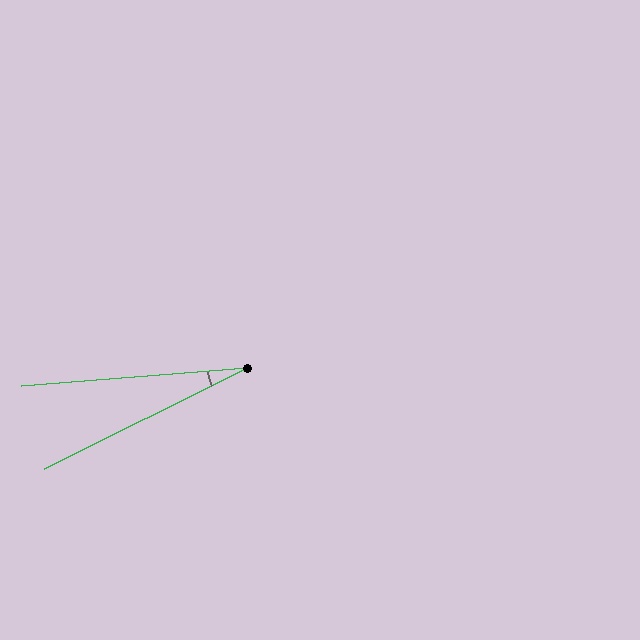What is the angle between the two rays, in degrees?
Approximately 22 degrees.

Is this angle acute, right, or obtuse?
It is acute.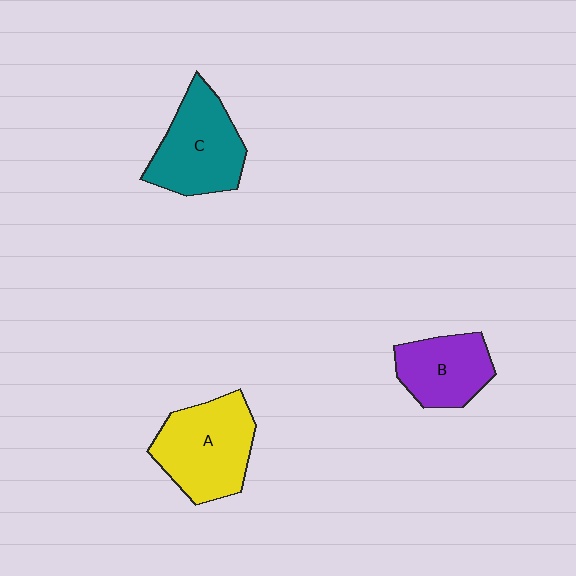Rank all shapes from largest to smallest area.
From largest to smallest: A (yellow), C (teal), B (purple).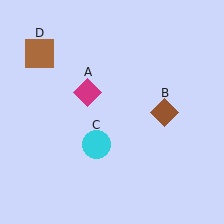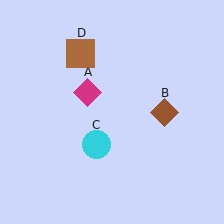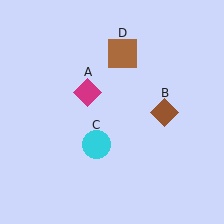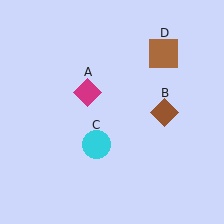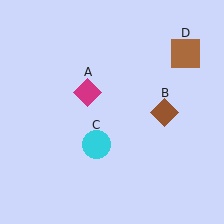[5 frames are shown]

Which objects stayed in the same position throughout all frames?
Magenta diamond (object A) and brown diamond (object B) and cyan circle (object C) remained stationary.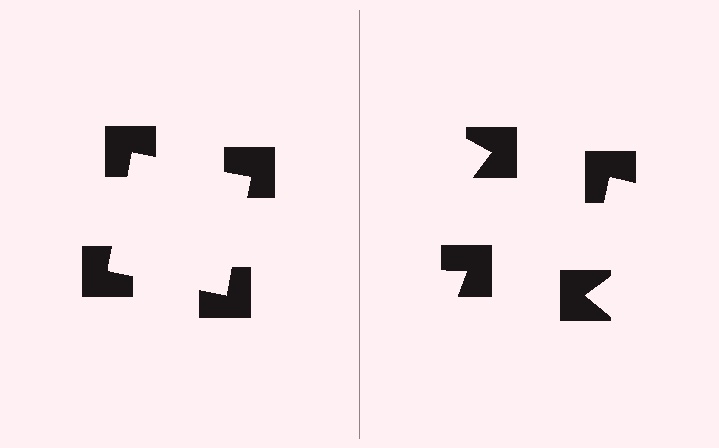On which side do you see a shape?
An illusory square appears on the left side. On the right side the wedge cuts are rotated, so no coherent shape forms.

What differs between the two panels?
The notched squares are positioned identically on both sides; only the wedge orientations differ. On the left they align to a square; on the right they are misaligned.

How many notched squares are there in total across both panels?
8 — 4 on each side.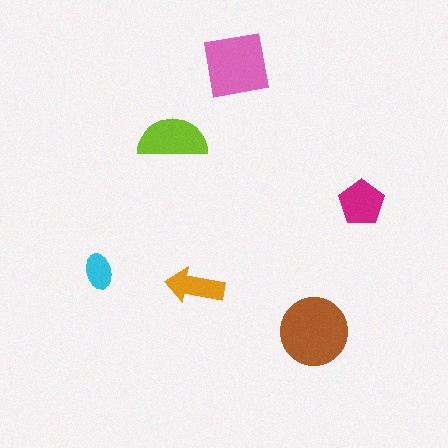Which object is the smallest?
The cyan ellipse.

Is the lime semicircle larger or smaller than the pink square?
Smaller.